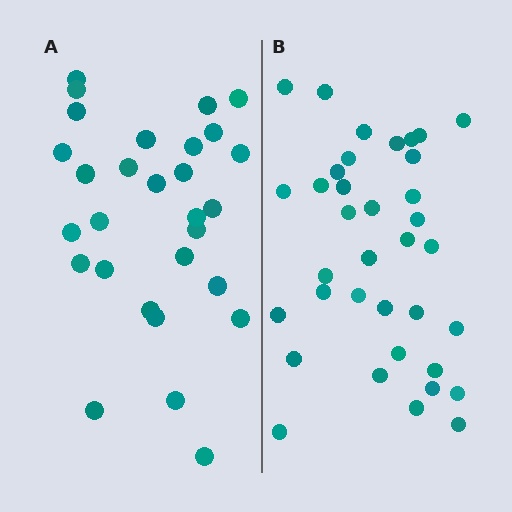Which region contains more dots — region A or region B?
Region B (the right region) has more dots.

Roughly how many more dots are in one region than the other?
Region B has roughly 8 or so more dots than region A.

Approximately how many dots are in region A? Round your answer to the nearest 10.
About 30 dots. (The exact count is 29, which rounds to 30.)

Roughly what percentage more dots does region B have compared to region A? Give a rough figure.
About 25% more.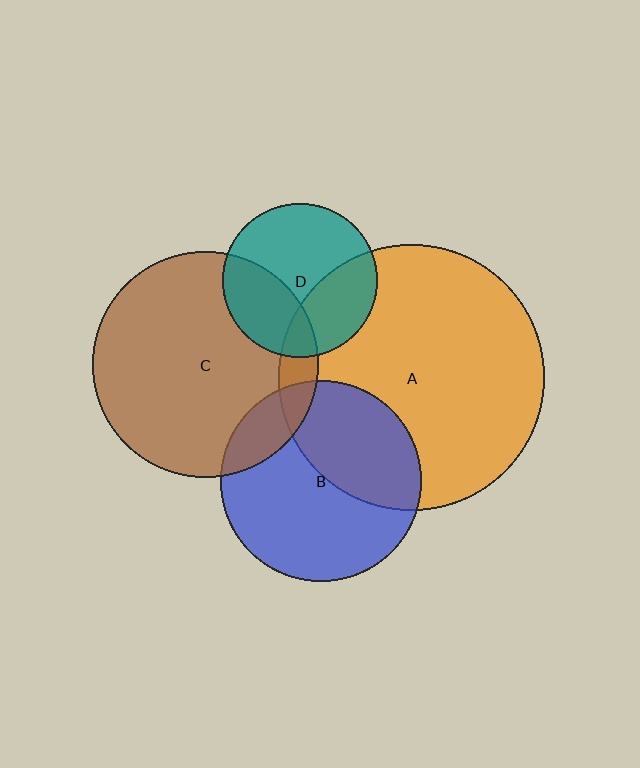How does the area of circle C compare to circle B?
Approximately 1.3 times.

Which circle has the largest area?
Circle A (orange).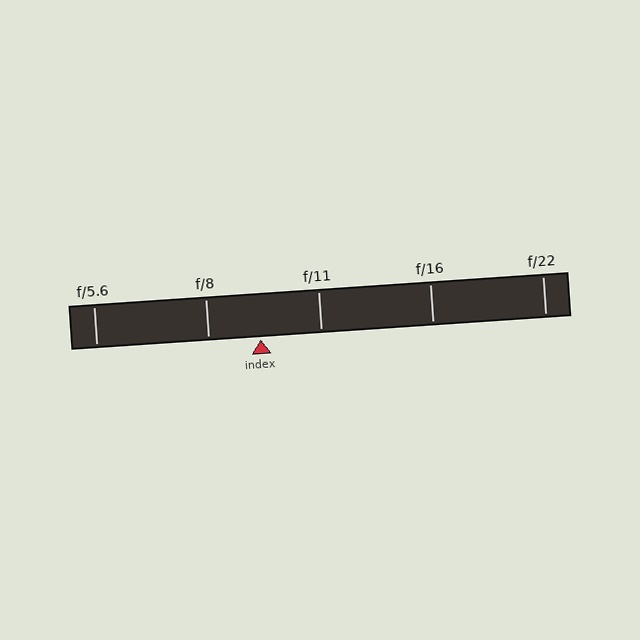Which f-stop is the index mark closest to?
The index mark is closest to f/8.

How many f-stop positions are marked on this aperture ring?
There are 5 f-stop positions marked.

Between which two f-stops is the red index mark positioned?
The index mark is between f/8 and f/11.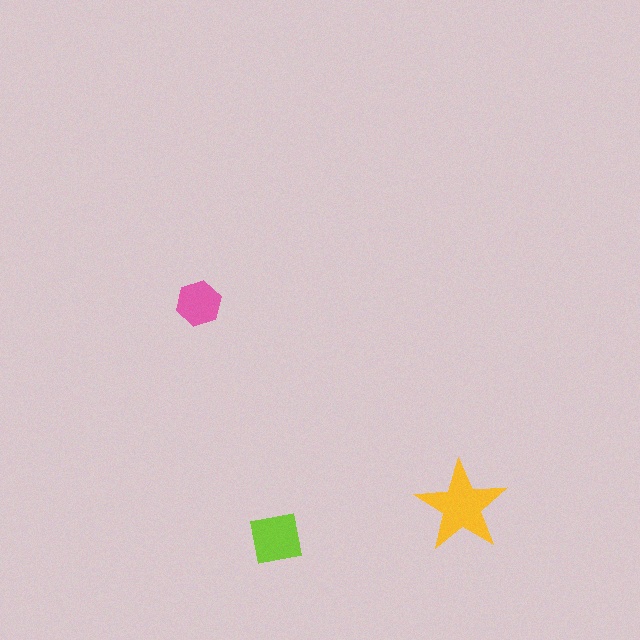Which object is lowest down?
The lime square is bottommost.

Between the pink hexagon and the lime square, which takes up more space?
The lime square.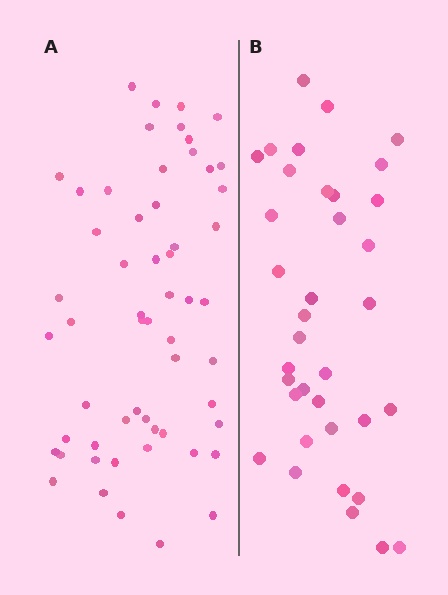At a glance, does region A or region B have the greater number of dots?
Region A (the left region) has more dots.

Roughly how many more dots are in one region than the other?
Region A has approximately 20 more dots than region B.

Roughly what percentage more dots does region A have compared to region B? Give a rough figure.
About 60% more.